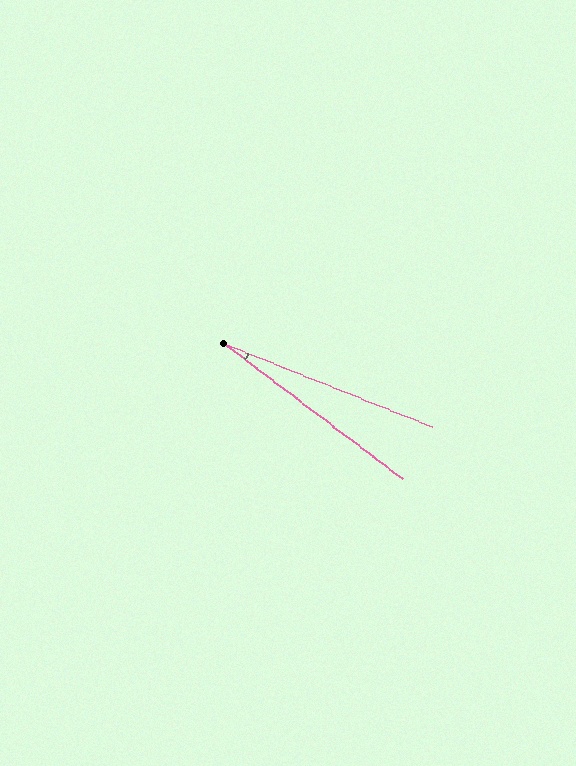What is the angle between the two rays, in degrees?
Approximately 15 degrees.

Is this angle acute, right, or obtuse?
It is acute.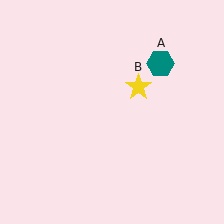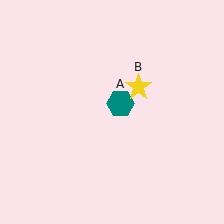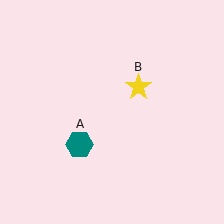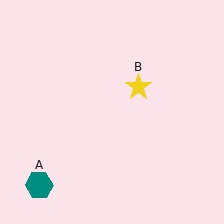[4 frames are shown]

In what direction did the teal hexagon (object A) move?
The teal hexagon (object A) moved down and to the left.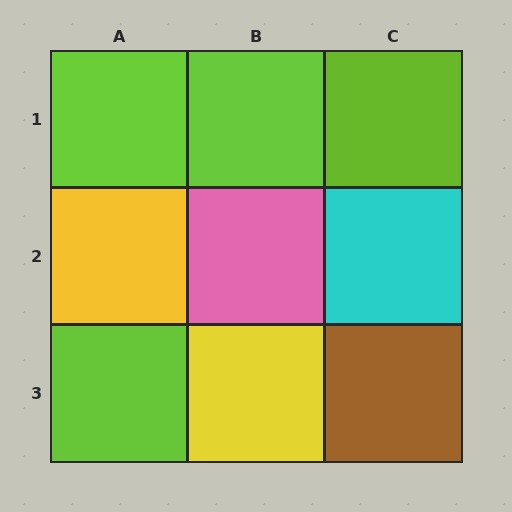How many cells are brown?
1 cell is brown.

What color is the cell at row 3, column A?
Lime.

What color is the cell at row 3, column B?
Yellow.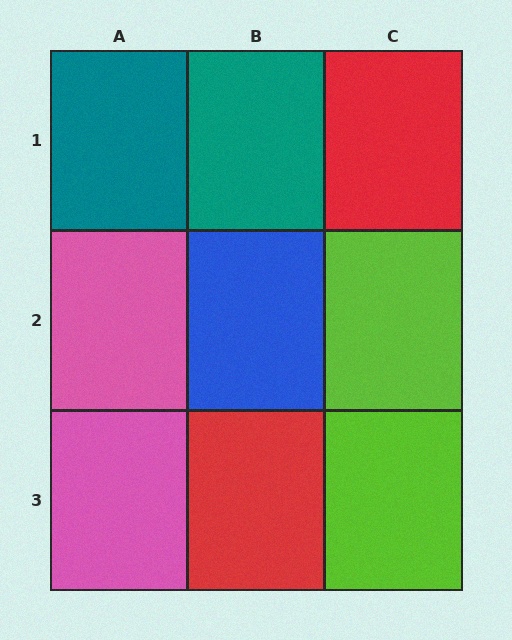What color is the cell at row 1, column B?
Teal.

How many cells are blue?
1 cell is blue.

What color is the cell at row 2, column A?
Pink.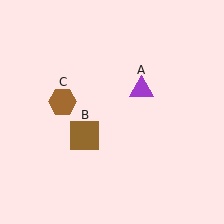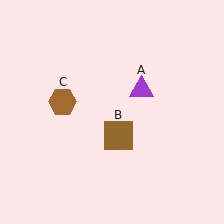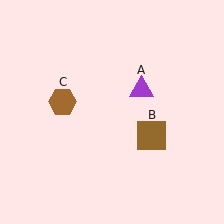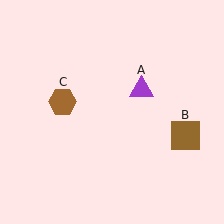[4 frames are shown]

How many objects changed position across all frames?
1 object changed position: brown square (object B).